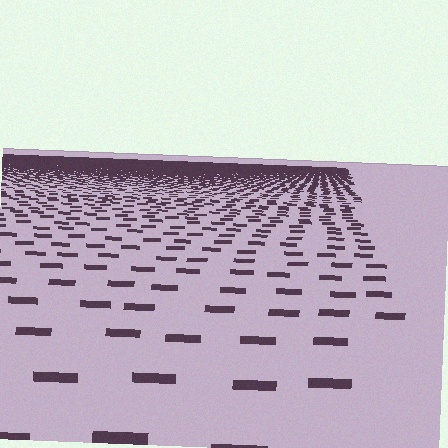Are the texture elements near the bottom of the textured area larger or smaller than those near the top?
Larger. Near the bottom, elements are closer to the viewer and appear at a bigger on-screen size.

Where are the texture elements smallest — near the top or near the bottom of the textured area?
Near the top.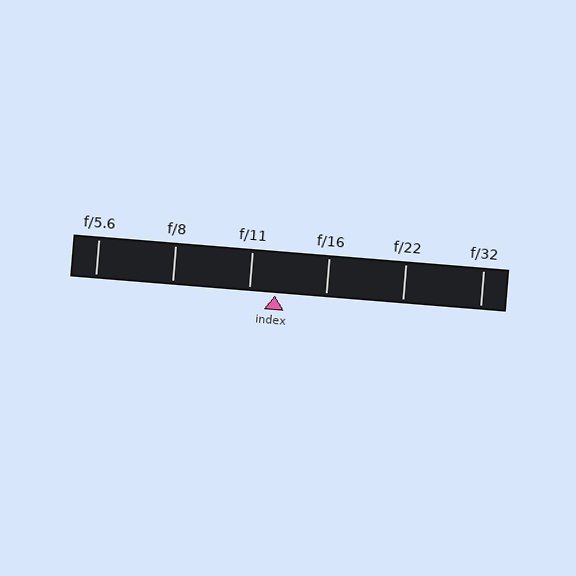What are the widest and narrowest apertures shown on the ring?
The widest aperture shown is f/5.6 and the narrowest is f/32.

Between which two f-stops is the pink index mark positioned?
The index mark is between f/11 and f/16.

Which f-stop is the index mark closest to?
The index mark is closest to f/11.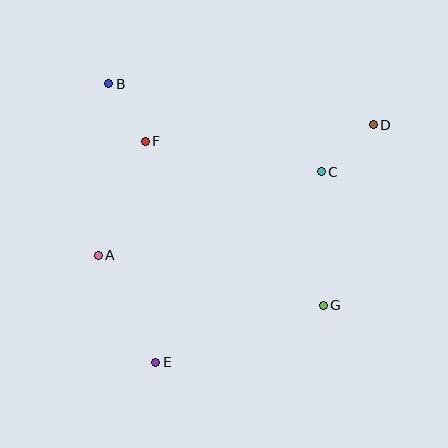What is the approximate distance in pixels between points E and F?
The distance between E and F is approximately 222 pixels.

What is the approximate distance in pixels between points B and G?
The distance between B and G is approximately 309 pixels.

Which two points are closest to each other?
Points B and F are closest to each other.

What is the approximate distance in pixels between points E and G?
The distance between E and G is approximately 177 pixels.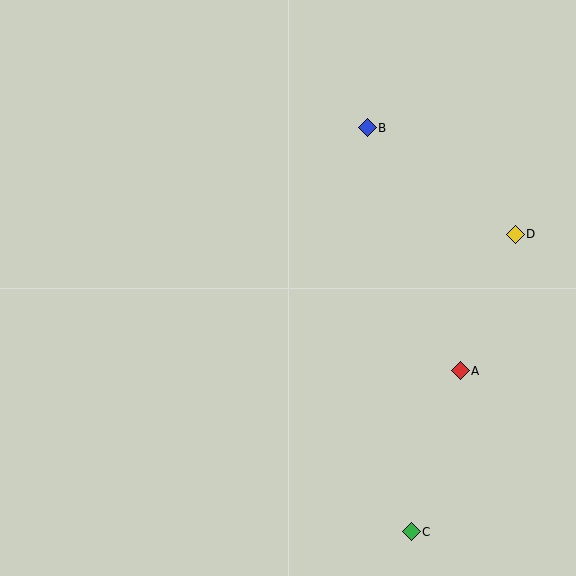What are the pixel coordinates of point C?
Point C is at (411, 532).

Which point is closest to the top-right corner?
Point D is closest to the top-right corner.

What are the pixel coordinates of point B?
Point B is at (367, 128).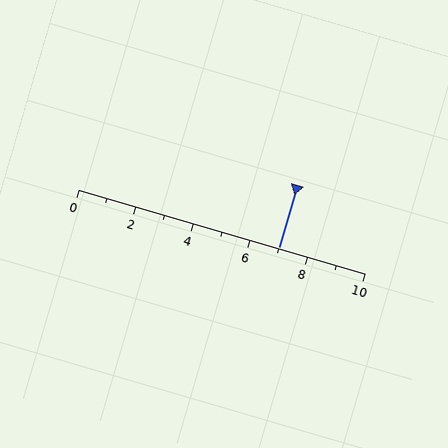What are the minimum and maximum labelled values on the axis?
The axis runs from 0 to 10.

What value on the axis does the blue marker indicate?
The marker indicates approximately 7.